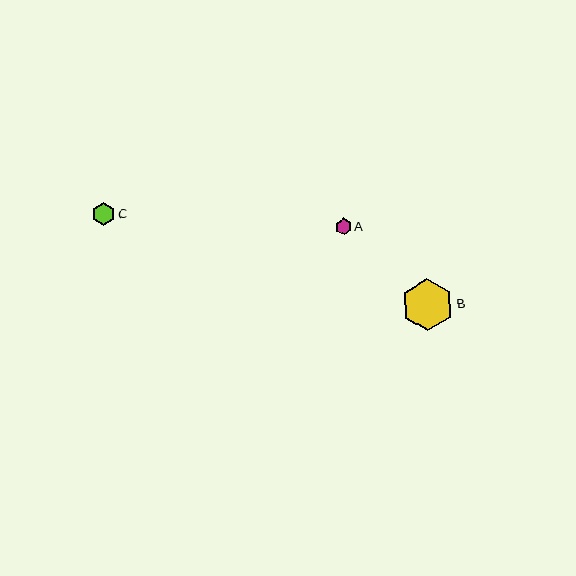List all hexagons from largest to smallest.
From largest to smallest: B, C, A.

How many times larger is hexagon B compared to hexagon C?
Hexagon B is approximately 2.2 times the size of hexagon C.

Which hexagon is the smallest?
Hexagon A is the smallest with a size of approximately 16 pixels.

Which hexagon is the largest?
Hexagon B is the largest with a size of approximately 52 pixels.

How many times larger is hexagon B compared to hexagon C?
Hexagon B is approximately 2.2 times the size of hexagon C.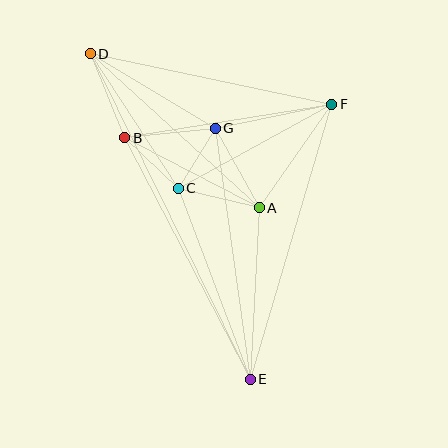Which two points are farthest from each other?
Points D and E are farthest from each other.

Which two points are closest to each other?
Points C and G are closest to each other.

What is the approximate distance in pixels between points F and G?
The distance between F and G is approximately 119 pixels.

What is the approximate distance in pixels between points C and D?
The distance between C and D is approximately 160 pixels.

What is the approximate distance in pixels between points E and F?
The distance between E and F is approximately 286 pixels.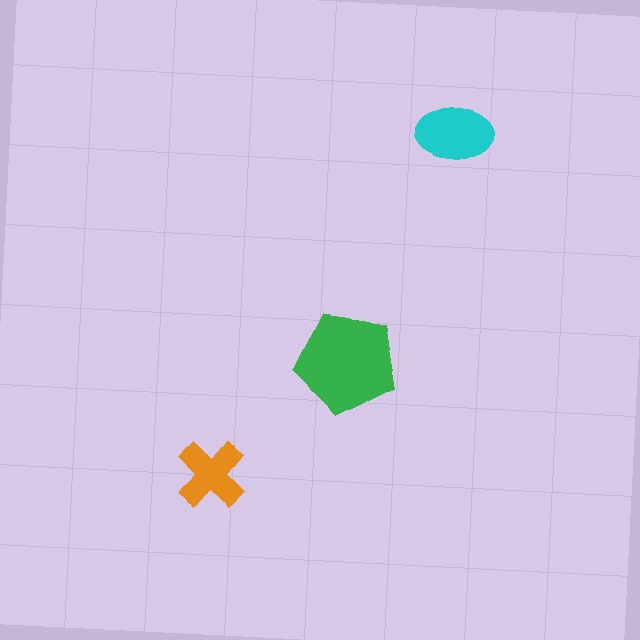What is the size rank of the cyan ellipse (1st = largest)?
2nd.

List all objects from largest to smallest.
The green pentagon, the cyan ellipse, the orange cross.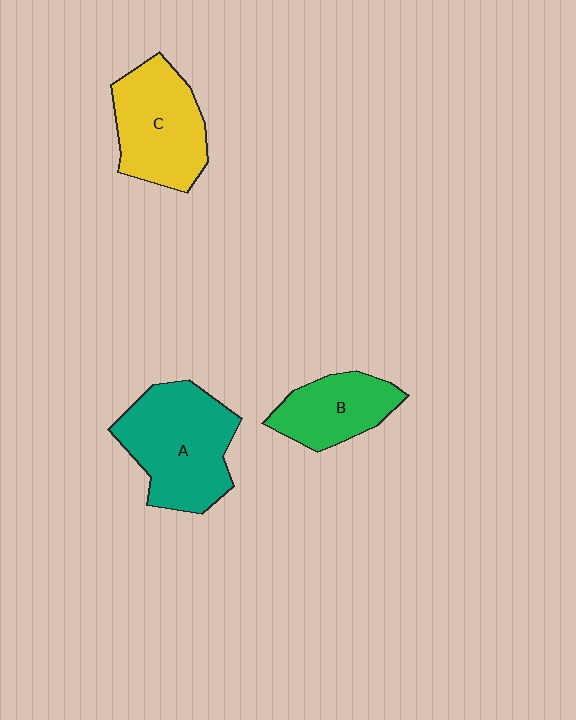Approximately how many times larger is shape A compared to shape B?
Approximately 1.7 times.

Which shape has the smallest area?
Shape B (green).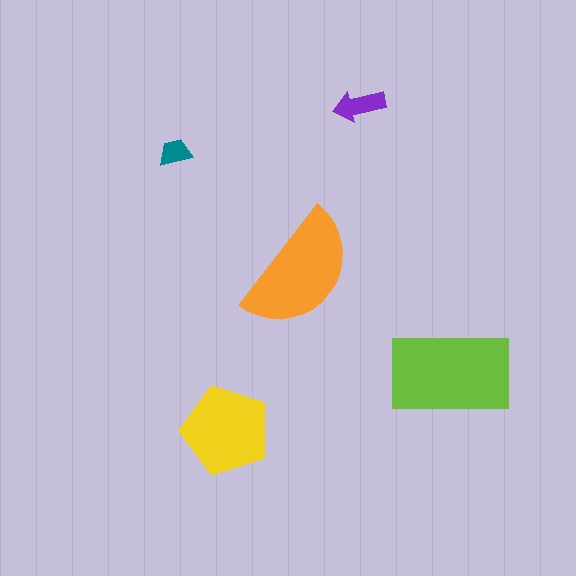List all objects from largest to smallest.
The lime rectangle, the orange semicircle, the yellow pentagon, the purple arrow, the teal trapezoid.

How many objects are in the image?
There are 5 objects in the image.